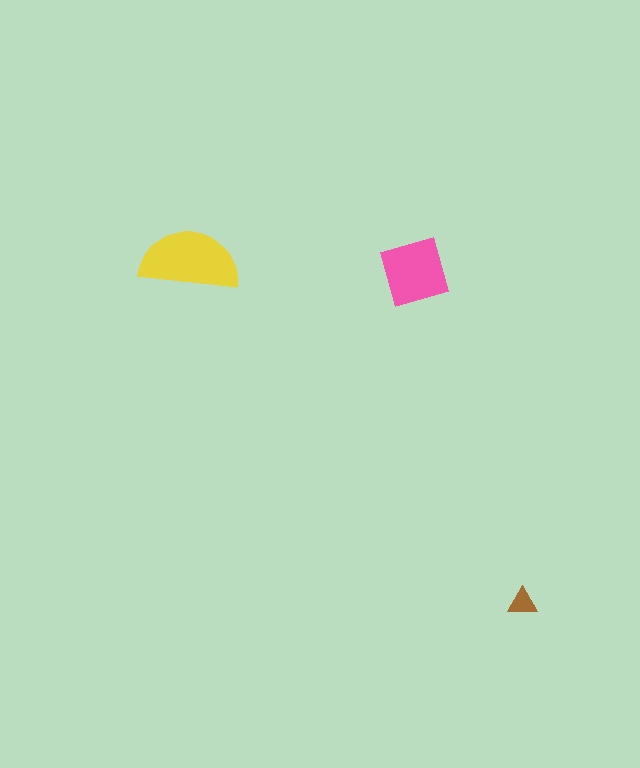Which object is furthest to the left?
The yellow semicircle is leftmost.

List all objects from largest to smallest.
The yellow semicircle, the pink diamond, the brown triangle.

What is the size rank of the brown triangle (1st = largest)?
3rd.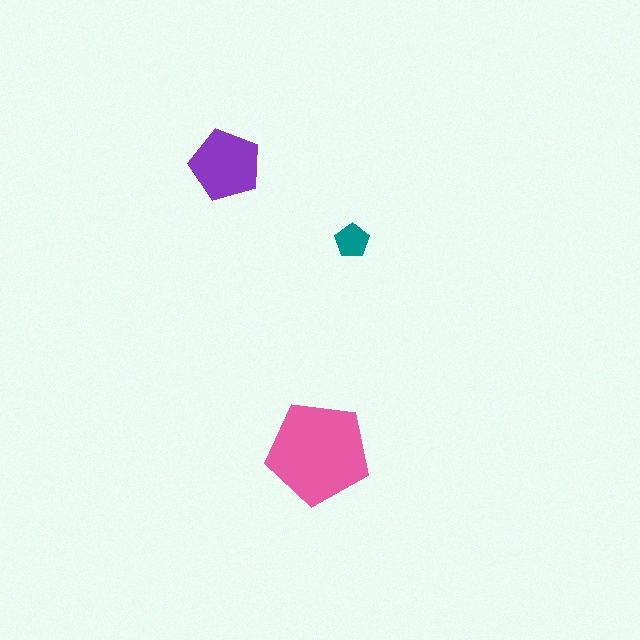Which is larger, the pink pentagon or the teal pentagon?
The pink one.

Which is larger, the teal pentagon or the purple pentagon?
The purple one.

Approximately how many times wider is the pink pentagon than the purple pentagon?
About 1.5 times wider.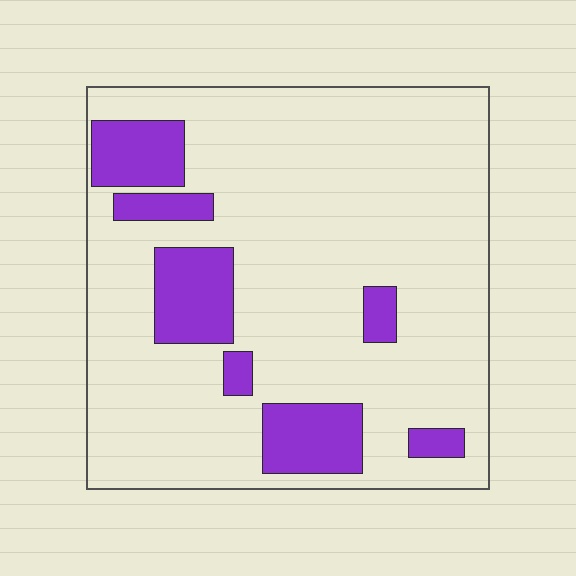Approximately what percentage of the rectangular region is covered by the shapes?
Approximately 20%.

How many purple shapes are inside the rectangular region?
7.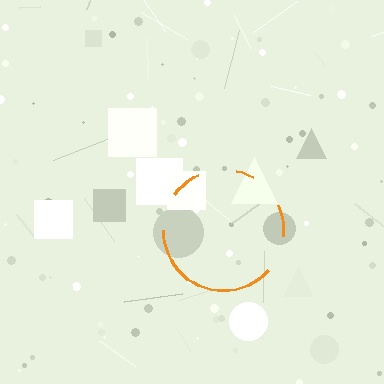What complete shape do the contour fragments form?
The contour fragments form a circle.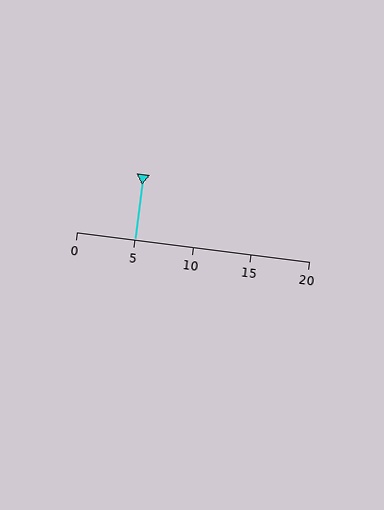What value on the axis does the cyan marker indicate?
The marker indicates approximately 5.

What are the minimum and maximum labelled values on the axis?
The axis runs from 0 to 20.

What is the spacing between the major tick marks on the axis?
The major ticks are spaced 5 apart.